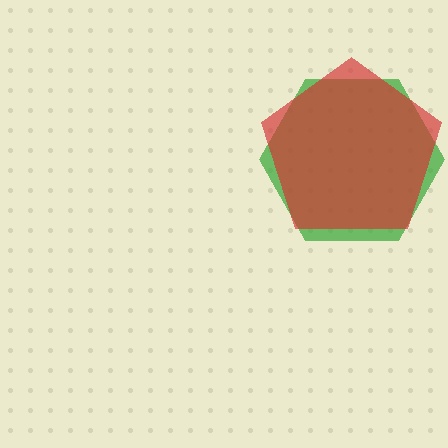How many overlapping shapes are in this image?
There are 2 overlapping shapes in the image.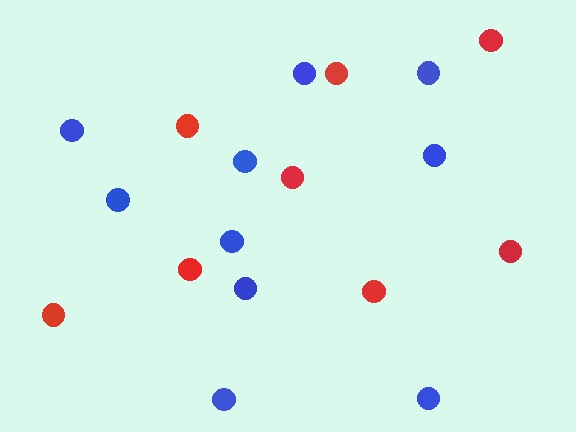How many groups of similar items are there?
There are 2 groups: one group of red circles (8) and one group of blue circles (10).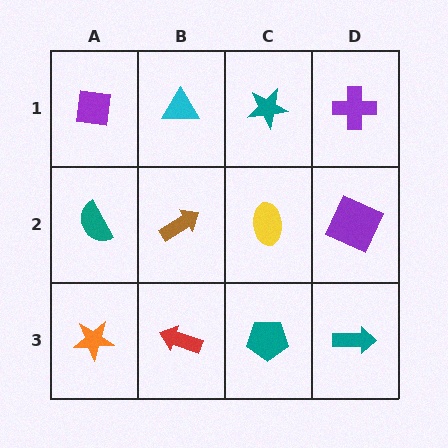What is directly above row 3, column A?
A teal semicircle.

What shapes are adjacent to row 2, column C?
A teal star (row 1, column C), a teal pentagon (row 3, column C), a brown arrow (row 2, column B), a purple square (row 2, column D).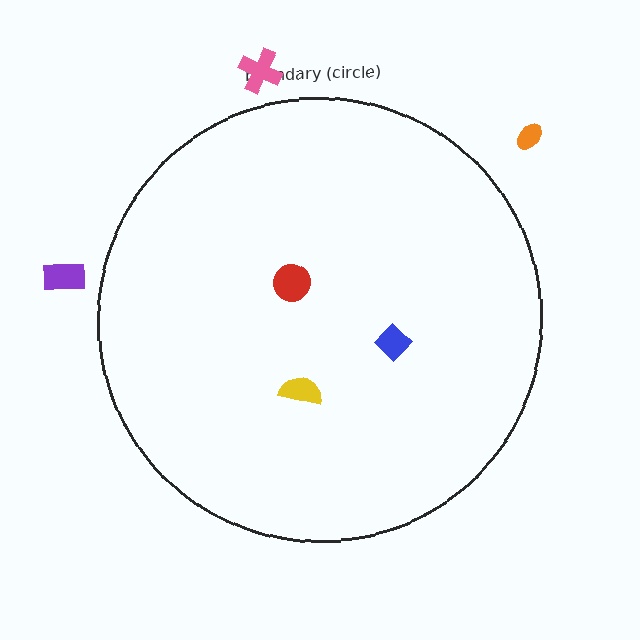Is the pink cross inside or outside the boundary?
Outside.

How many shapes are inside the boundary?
3 inside, 3 outside.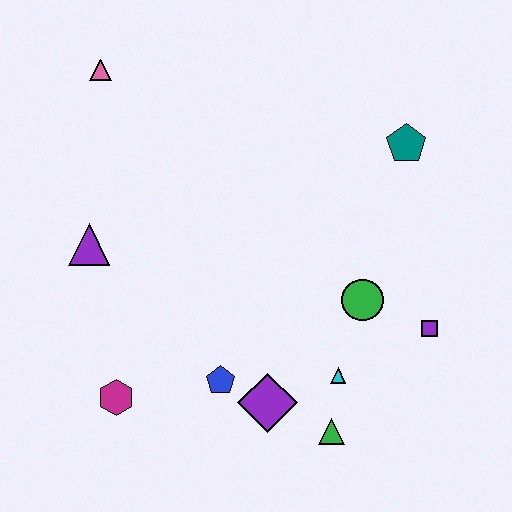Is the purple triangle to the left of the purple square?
Yes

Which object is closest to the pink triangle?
The purple triangle is closest to the pink triangle.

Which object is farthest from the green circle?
The pink triangle is farthest from the green circle.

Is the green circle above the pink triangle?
No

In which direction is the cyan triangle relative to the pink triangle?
The cyan triangle is below the pink triangle.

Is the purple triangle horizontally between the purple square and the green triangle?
No